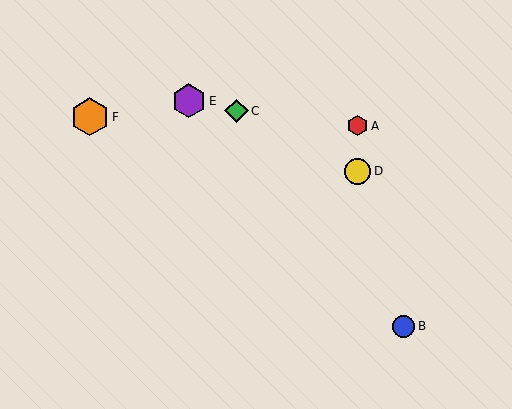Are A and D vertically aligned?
Yes, both are at x≈358.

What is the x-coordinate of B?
Object B is at x≈404.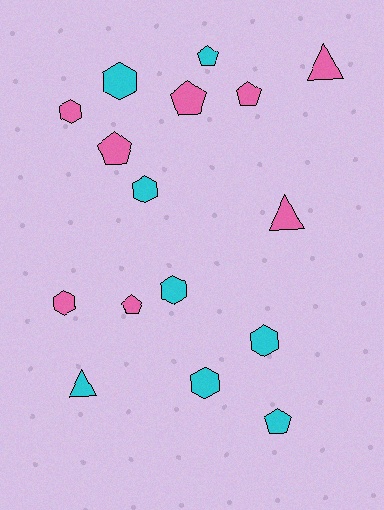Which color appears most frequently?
Pink, with 8 objects.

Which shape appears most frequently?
Hexagon, with 7 objects.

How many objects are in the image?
There are 16 objects.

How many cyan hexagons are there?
There are 5 cyan hexagons.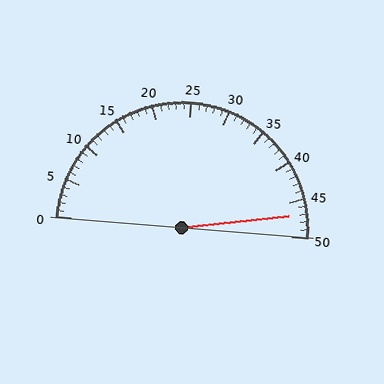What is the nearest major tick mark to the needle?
The nearest major tick mark is 45.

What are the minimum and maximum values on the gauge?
The gauge ranges from 0 to 50.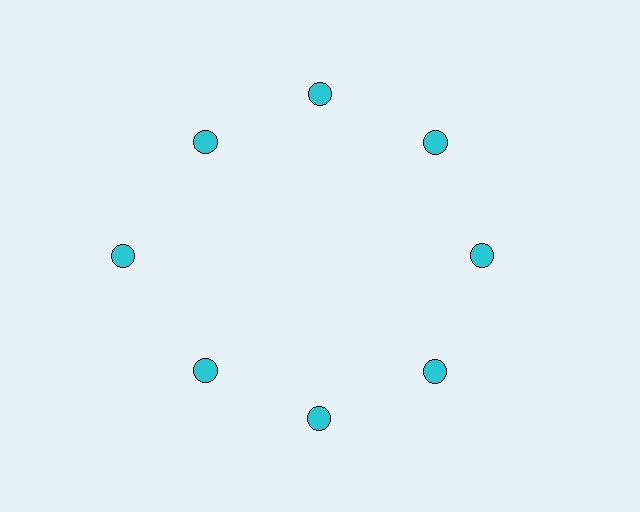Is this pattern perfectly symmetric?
No. The 8 cyan circles are arranged in a ring, but one element near the 9 o'clock position is pushed outward from the center, breaking the 8-fold rotational symmetry.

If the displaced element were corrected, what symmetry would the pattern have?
It would have 8-fold rotational symmetry — the pattern would map onto itself every 45 degrees.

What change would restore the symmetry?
The symmetry would be restored by moving it inward, back onto the ring so that all 8 circles sit at equal angles and equal distance from the center.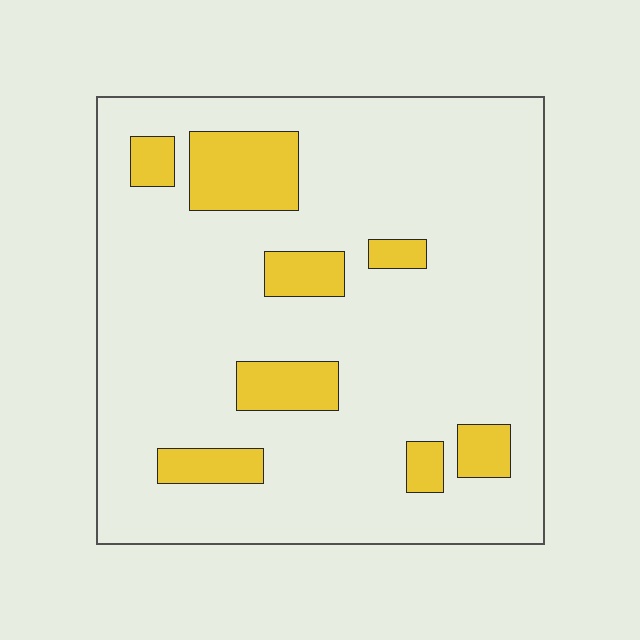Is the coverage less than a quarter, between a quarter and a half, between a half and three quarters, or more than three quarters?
Less than a quarter.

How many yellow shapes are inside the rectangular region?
8.